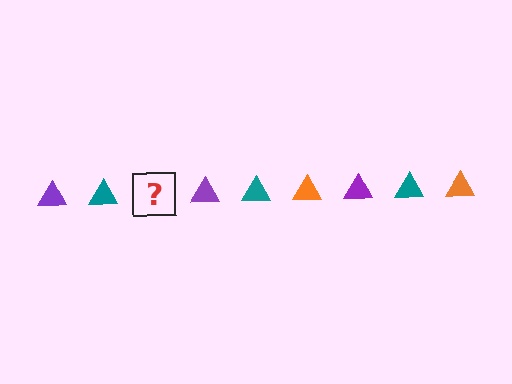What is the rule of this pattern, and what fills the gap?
The rule is that the pattern cycles through purple, teal, orange triangles. The gap should be filled with an orange triangle.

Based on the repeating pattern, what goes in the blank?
The blank should be an orange triangle.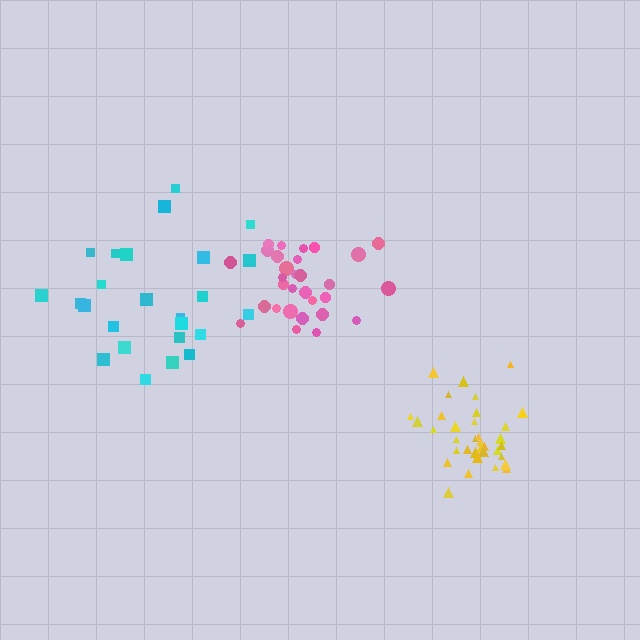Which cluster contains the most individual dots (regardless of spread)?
Yellow (35).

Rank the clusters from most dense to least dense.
yellow, pink, cyan.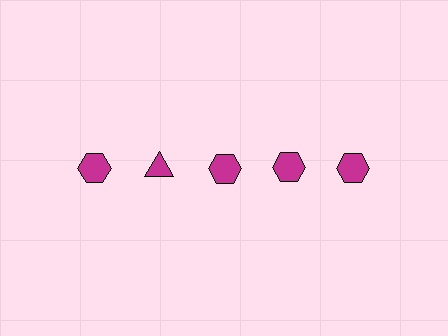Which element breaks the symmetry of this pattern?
The magenta triangle in the top row, second from left column breaks the symmetry. All other shapes are magenta hexagons.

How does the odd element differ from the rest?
It has a different shape: triangle instead of hexagon.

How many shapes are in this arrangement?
There are 5 shapes arranged in a grid pattern.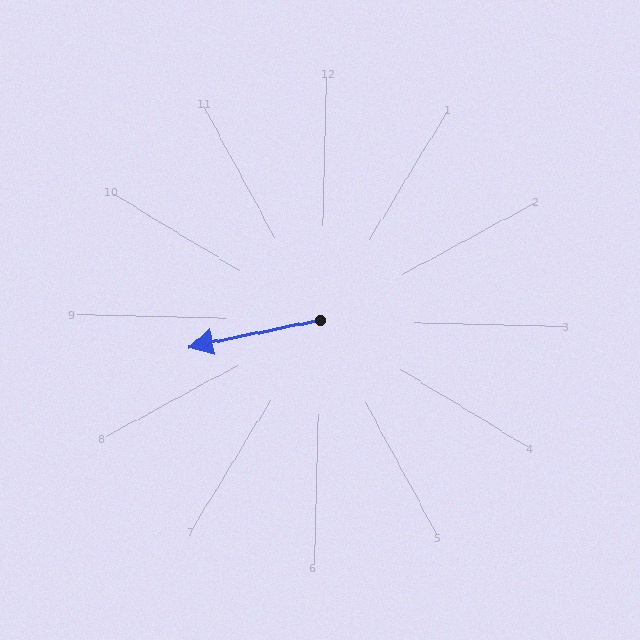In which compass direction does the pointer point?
West.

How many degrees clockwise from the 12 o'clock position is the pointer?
Approximately 257 degrees.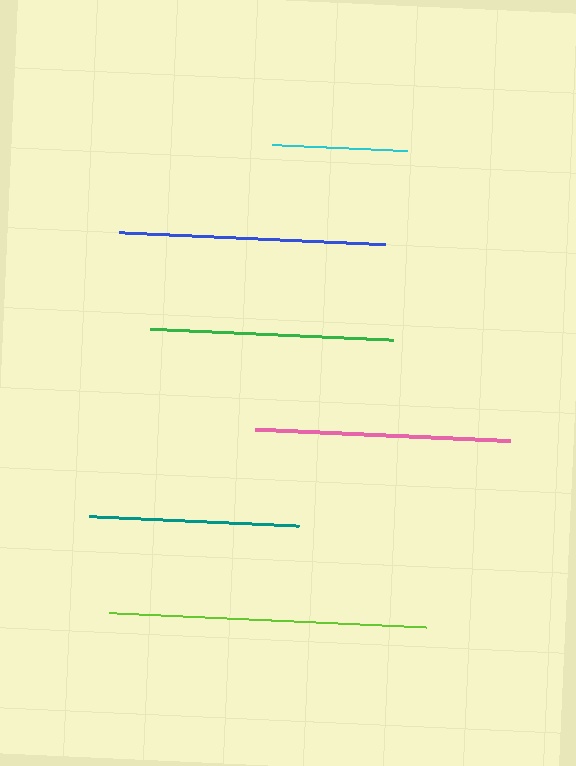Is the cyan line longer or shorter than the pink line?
The pink line is longer than the cyan line.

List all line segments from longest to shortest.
From longest to shortest: lime, blue, pink, green, teal, cyan.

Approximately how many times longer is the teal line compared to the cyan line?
The teal line is approximately 1.6 times the length of the cyan line.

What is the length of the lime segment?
The lime segment is approximately 317 pixels long.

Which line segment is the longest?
The lime line is the longest at approximately 317 pixels.